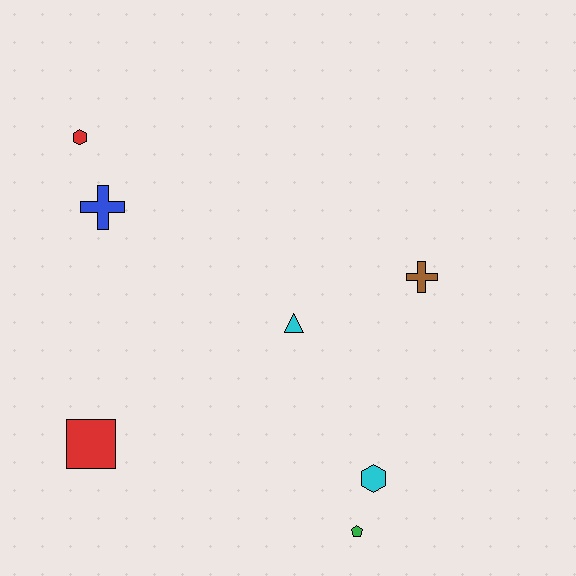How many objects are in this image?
There are 7 objects.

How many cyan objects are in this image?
There are 2 cyan objects.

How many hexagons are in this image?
There are 2 hexagons.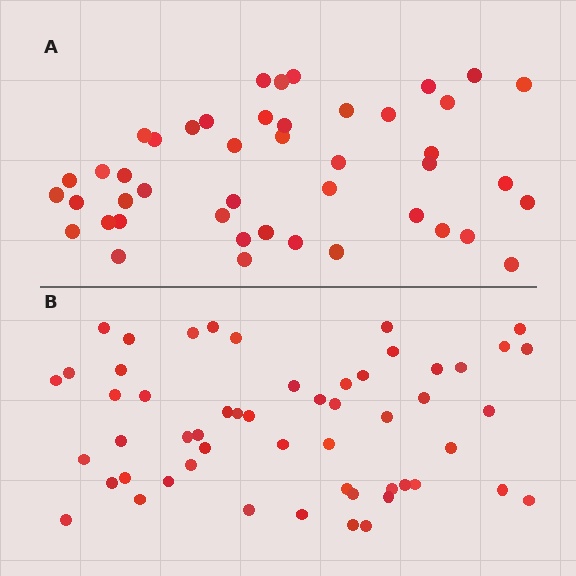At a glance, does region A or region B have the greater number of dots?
Region B (the bottom region) has more dots.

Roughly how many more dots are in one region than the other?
Region B has roughly 8 or so more dots than region A.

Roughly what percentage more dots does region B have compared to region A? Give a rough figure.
About 20% more.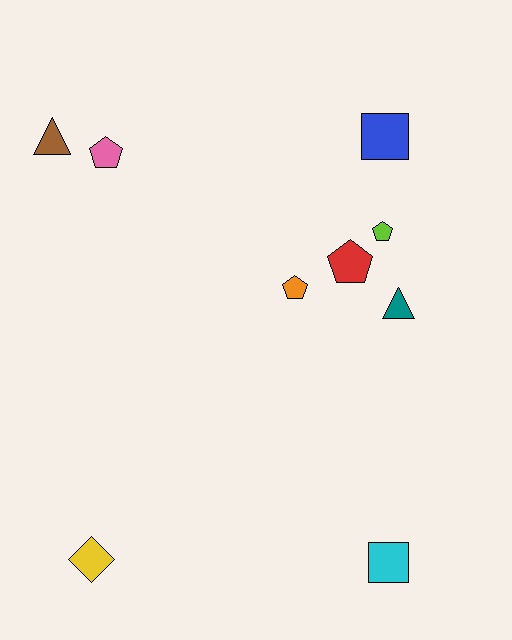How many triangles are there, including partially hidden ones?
There are 2 triangles.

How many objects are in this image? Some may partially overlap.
There are 9 objects.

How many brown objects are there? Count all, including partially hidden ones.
There is 1 brown object.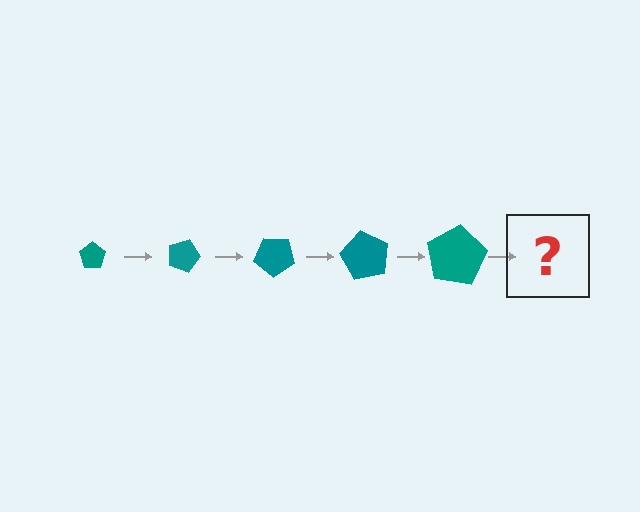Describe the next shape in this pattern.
It should be a pentagon, larger than the previous one and rotated 100 degrees from the start.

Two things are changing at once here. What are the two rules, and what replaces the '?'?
The two rules are that the pentagon grows larger each step and it rotates 20 degrees each step. The '?' should be a pentagon, larger than the previous one and rotated 100 degrees from the start.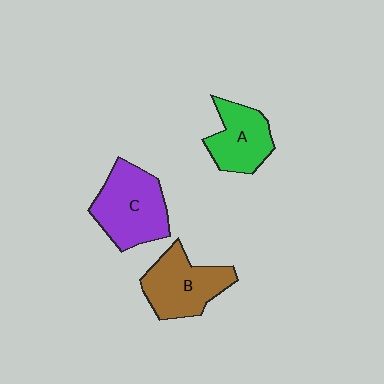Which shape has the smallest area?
Shape A (green).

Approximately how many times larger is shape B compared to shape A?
Approximately 1.2 times.